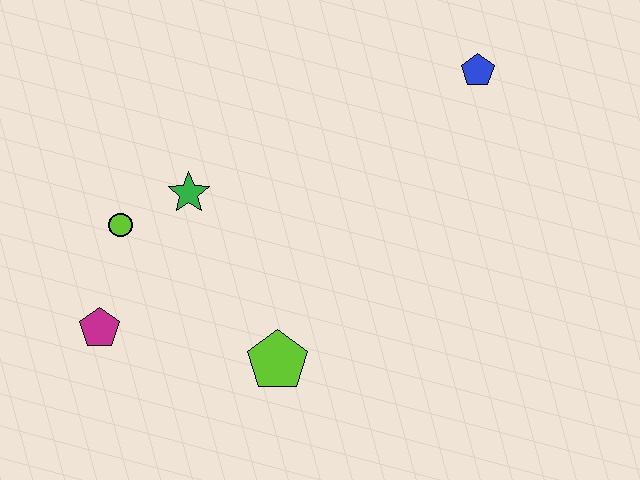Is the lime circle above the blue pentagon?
No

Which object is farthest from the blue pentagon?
The magenta pentagon is farthest from the blue pentagon.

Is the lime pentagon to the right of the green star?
Yes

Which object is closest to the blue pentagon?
The green star is closest to the blue pentagon.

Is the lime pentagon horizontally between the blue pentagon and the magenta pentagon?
Yes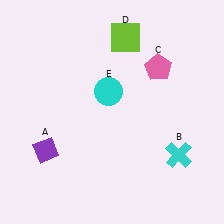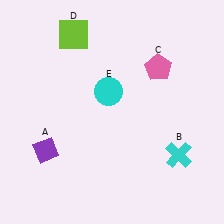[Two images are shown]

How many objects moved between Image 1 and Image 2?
1 object moved between the two images.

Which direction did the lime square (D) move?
The lime square (D) moved left.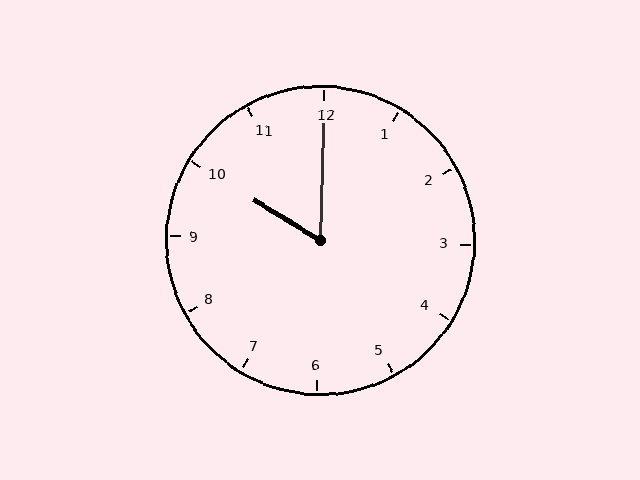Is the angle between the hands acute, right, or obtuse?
It is acute.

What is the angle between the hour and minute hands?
Approximately 60 degrees.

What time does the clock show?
10:00.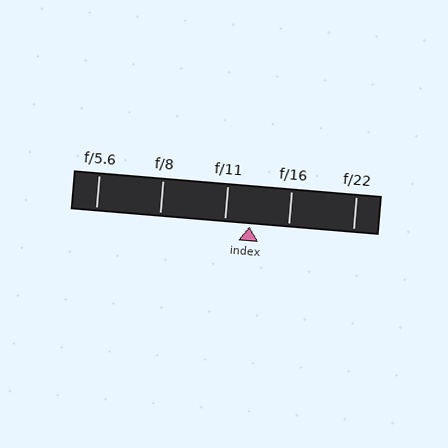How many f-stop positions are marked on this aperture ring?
There are 5 f-stop positions marked.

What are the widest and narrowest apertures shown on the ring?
The widest aperture shown is f/5.6 and the narrowest is f/22.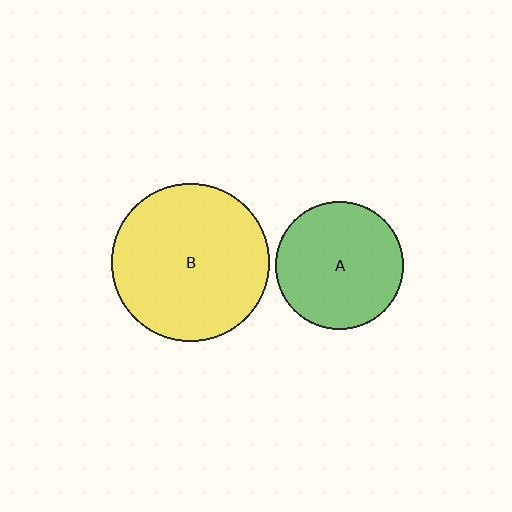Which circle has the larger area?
Circle B (yellow).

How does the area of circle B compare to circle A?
Approximately 1.5 times.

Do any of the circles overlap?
No, none of the circles overlap.